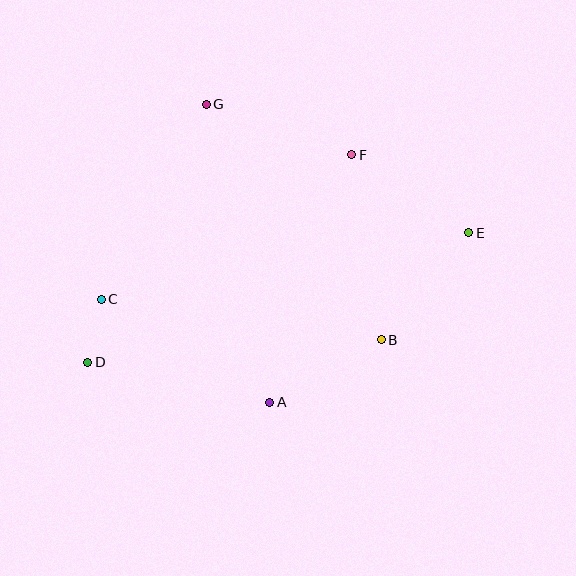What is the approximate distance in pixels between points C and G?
The distance between C and G is approximately 222 pixels.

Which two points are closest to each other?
Points C and D are closest to each other.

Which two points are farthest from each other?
Points D and E are farthest from each other.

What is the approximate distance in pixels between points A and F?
The distance between A and F is approximately 261 pixels.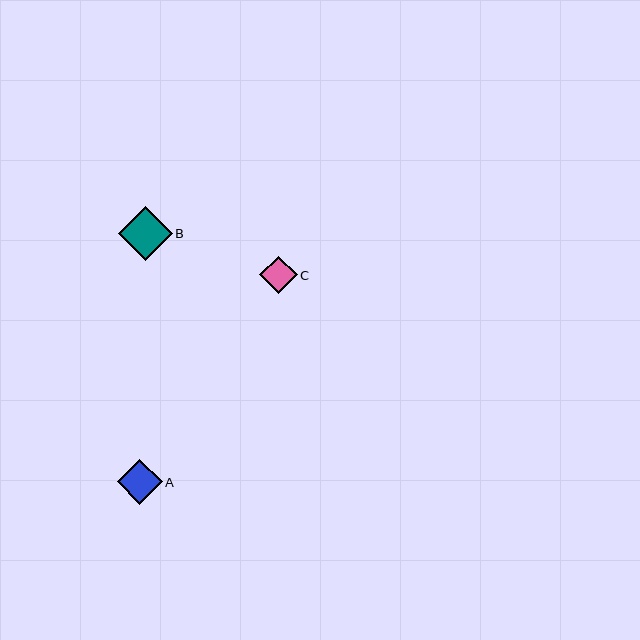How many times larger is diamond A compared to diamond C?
Diamond A is approximately 1.2 times the size of diamond C.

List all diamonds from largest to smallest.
From largest to smallest: B, A, C.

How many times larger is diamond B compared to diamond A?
Diamond B is approximately 1.2 times the size of diamond A.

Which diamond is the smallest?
Diamond C is the smallest with a size of approximately 38 pixels.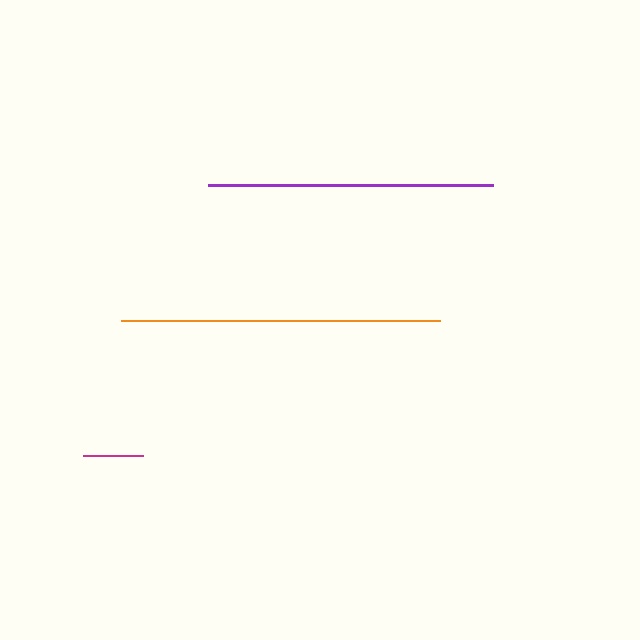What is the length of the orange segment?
The orange segment is approximately 319 pixels long.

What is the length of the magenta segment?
The magenta segment is approximately 61 pixels long.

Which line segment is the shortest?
The magenta line is the shortest at approximately 61 pixels.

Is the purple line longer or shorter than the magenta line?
The purple line is longer than the magenta line.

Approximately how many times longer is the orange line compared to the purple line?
The orange line is approximately 1.1 times the length of the purple line.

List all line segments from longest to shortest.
From longest to shortest: orange, purple, magenta.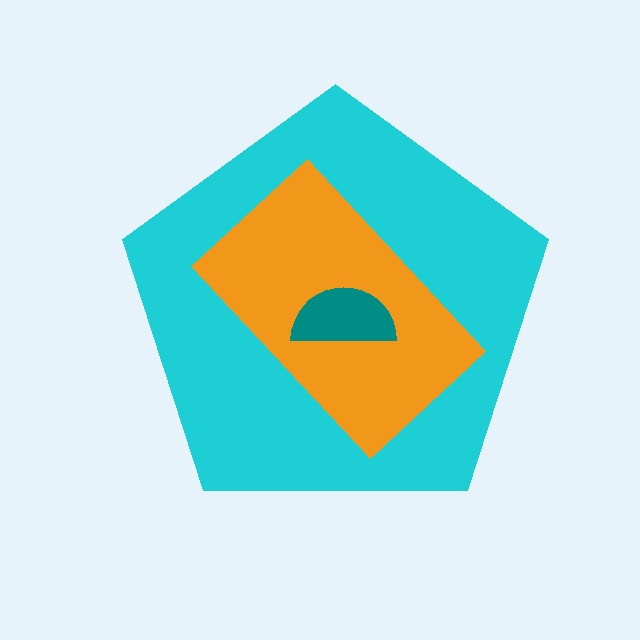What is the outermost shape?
The cyan pentagon.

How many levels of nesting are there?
3.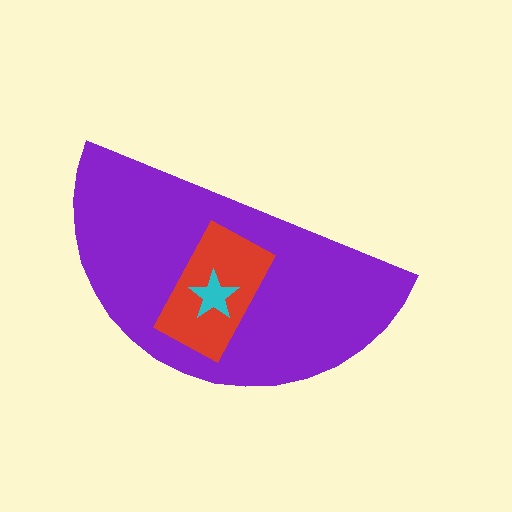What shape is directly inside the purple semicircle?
The red rectangle.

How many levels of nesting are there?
3.